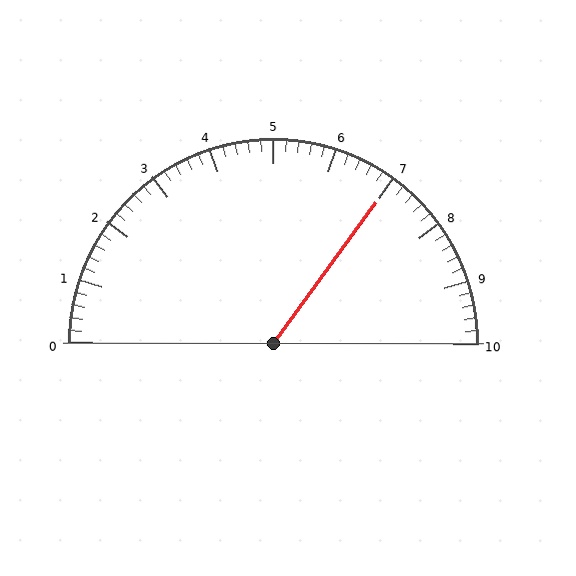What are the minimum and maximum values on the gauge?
The gauge ranges from 0 to 10.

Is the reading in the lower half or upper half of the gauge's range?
The reading is in the upper half of the range (0 to 10).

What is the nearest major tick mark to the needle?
The nearest major tick mark is 7.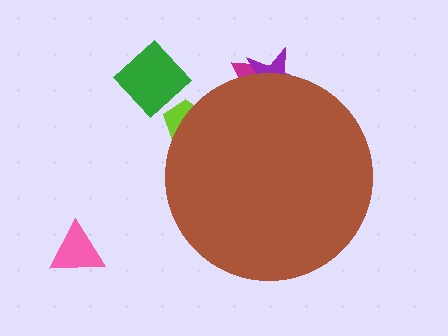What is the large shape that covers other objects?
A brown circle.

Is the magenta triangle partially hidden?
Yes, the magenta triangle is partially hidden behind the brown circle.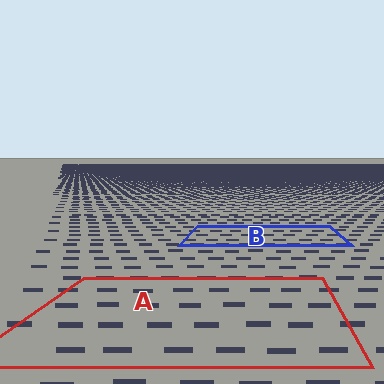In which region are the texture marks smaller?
The texture marks are smaller in region B, because it is farther away.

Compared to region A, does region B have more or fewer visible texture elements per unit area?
Region B has more texture elements per unit area — they are packed more densely because it is farther away.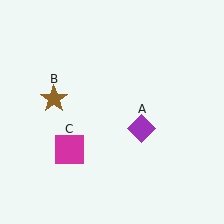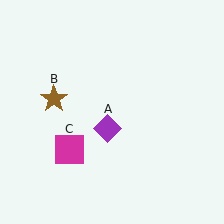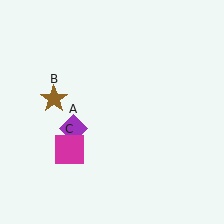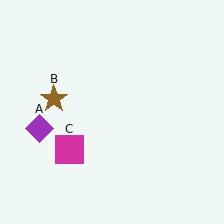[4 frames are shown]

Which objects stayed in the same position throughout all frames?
Brown star (object B) and magenta square (object C) remained stationary.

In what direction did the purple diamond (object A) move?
The purple diamond (object A) moved left.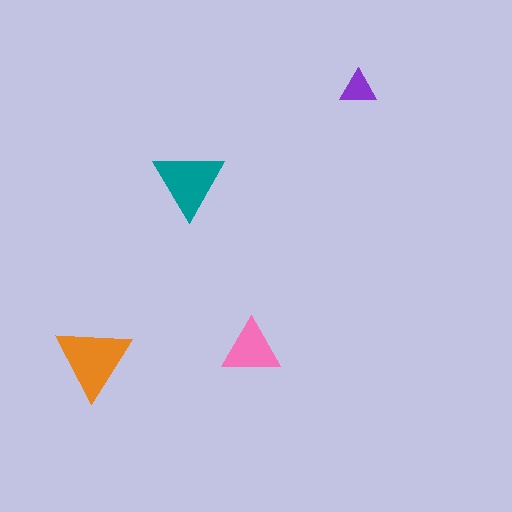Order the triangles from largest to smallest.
the orange one, the teal one, the pink one, the purple one.